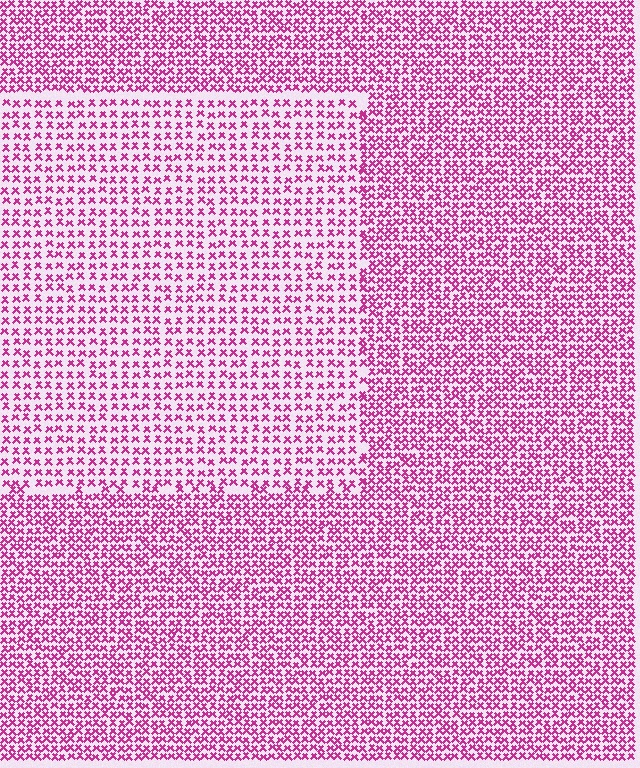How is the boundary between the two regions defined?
The boundary is defined by a change in element density (approximately 1.7x ratio). All elements are the same color, size, and shape.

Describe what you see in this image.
The image contains small magenta elements arranged at two different densities. A rectangle-shaped region is visible where the elements are less densely packed than the surrounding area.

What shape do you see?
I see a rectangle.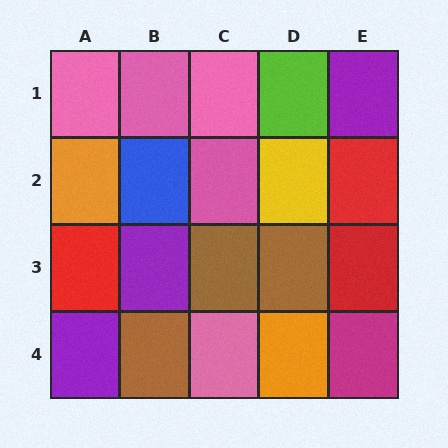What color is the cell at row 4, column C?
Pink.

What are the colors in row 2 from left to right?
Orange, blue, pink, yellow, red.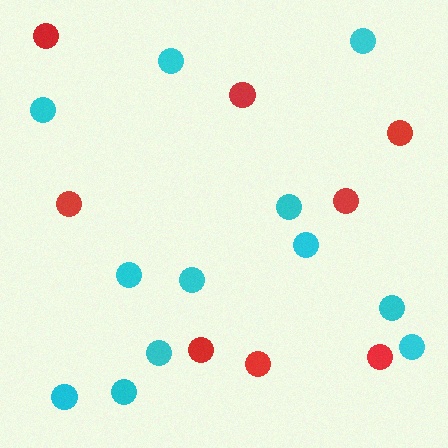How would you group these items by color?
There are 2 groups: one group of red circles (8) and one group of cyan circles (12).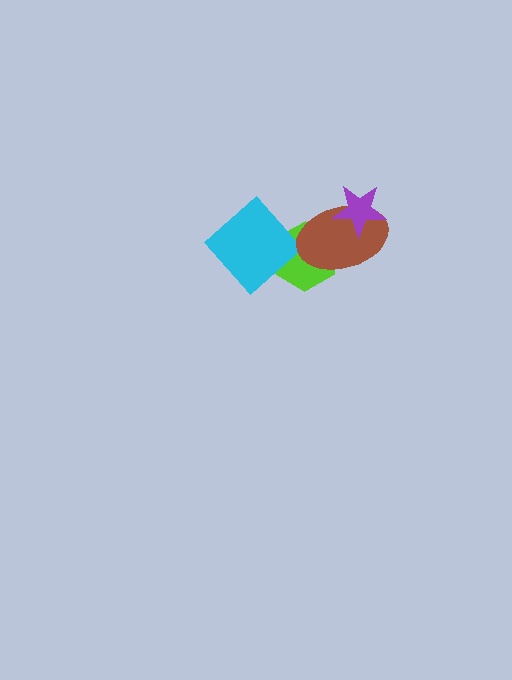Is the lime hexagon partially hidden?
Yes, it is partially covered by another shape.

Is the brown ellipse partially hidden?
Yes, it is partially covered by another shape.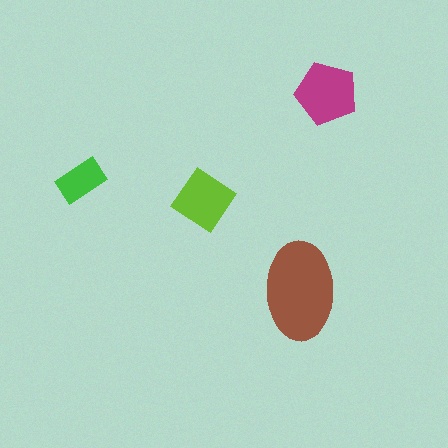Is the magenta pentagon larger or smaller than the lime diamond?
Larger.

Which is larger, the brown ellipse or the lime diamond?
The brown ellipse.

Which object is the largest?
The brown ellipse.